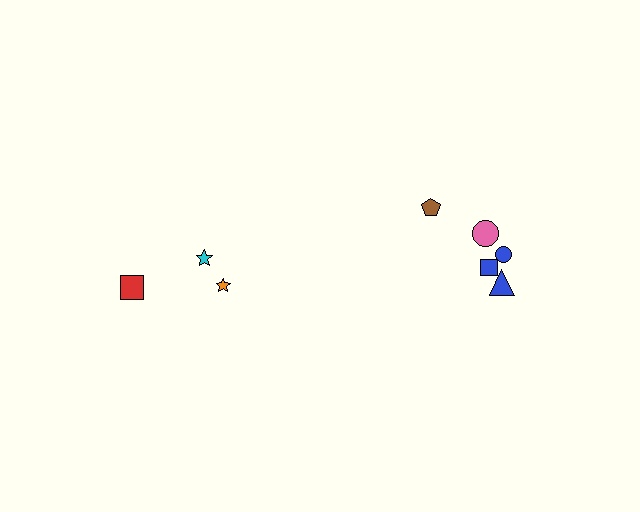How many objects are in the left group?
There are 3 objects.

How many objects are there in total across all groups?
There are 8 objects.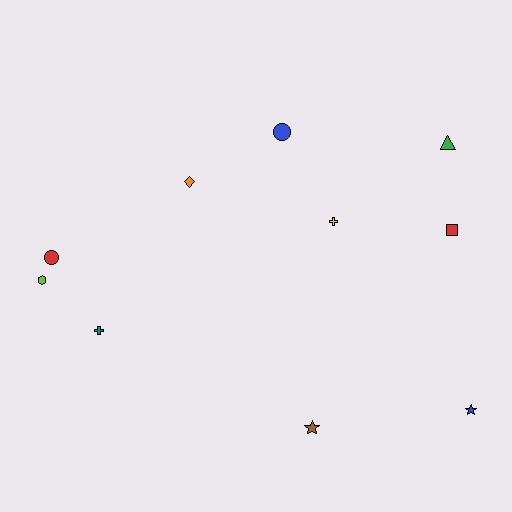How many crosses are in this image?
There are 2 crosses.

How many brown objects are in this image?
There is 1 brown object.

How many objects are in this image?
There are 10 objects.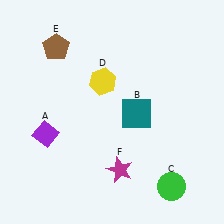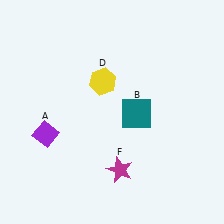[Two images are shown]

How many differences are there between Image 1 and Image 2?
There are 2 differences between the two images.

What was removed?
The brown pentagon (E), the green circle (C) were removed in Image 2.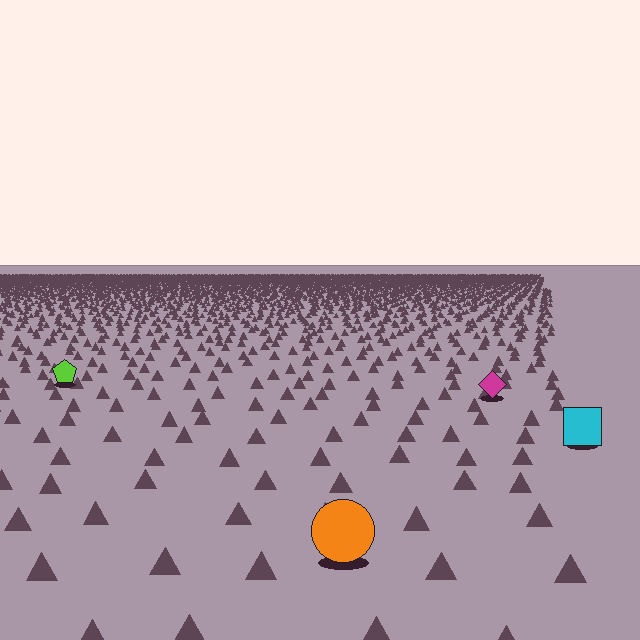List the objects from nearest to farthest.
From nearest to farthest: the orange circle, the cyan square, the magenta diamond, the lime pentagon.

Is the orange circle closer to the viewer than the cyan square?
Yes. The orange circle is closer — you can tell from the texture gradient: the ground texture is coarser near it.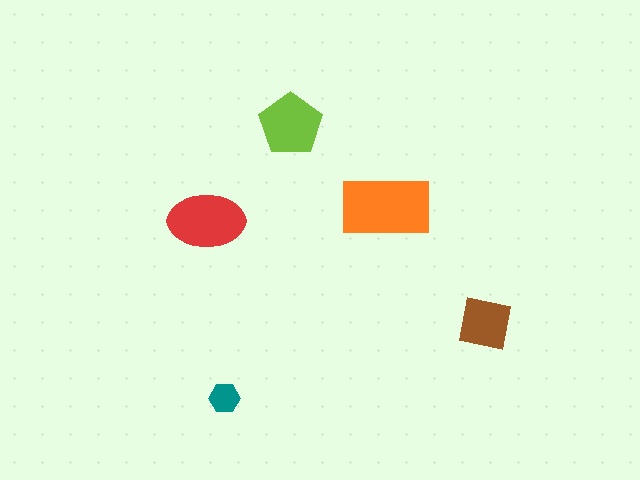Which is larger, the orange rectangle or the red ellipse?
The orange rectangle.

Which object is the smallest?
The teal hexagon.